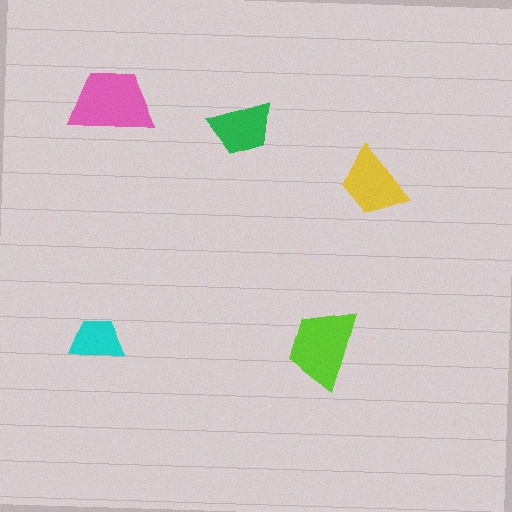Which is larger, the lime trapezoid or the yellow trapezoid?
The lime one.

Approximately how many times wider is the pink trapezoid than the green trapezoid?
About 1.5 times wider.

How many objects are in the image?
There are 5 objects in the image.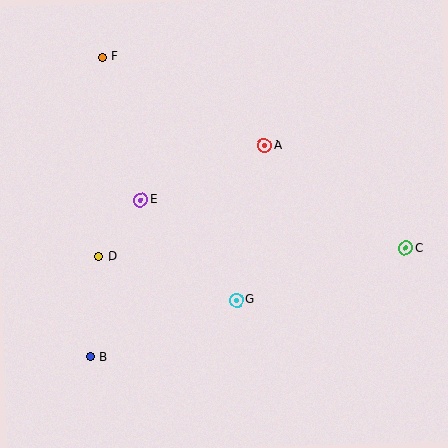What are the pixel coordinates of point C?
Point C is at (406, 248).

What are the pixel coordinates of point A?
Point A is at (265, 145).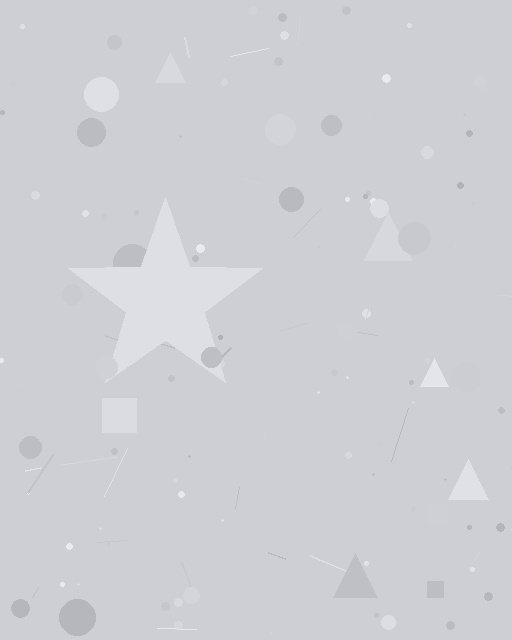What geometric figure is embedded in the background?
A star is embedded in the background.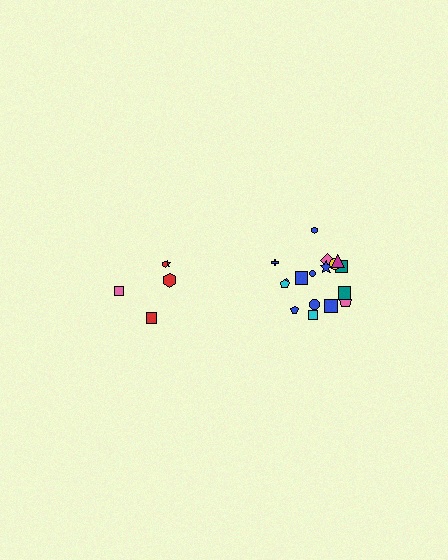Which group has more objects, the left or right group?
The right group.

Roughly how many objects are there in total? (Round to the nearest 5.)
Roughly 25 objects in total.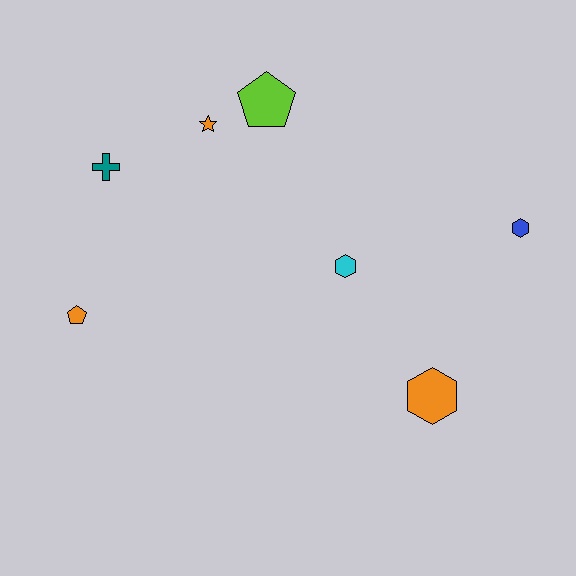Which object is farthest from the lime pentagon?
The orange hexagon is farthest from the lime pentagon.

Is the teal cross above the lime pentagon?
No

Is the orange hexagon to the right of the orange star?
Yes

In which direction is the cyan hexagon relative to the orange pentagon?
The cyan hexagon is to the right of the orange pentagon.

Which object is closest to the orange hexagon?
The cyan hexagon is closest to the orange hexagon.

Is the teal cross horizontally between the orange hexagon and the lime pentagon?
No